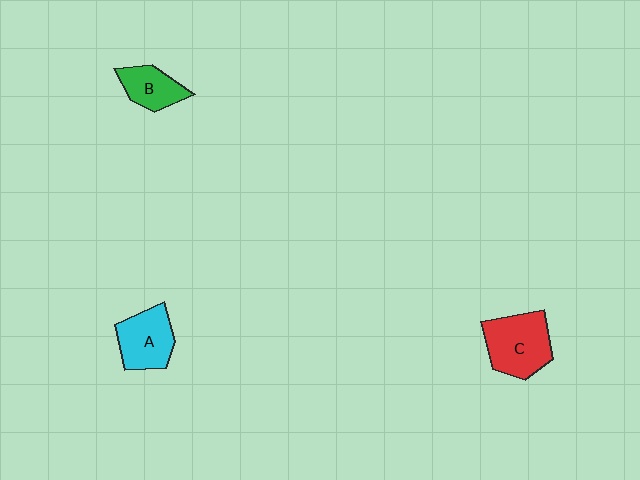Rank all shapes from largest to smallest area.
From largest to smallest: C (red), A (cyan), B (green).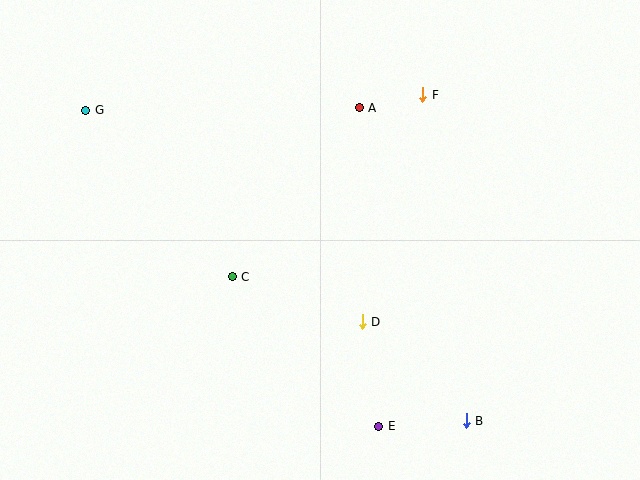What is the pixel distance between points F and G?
The distance between F and G is 337 pixels.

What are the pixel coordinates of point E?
Point E is at (379, 426).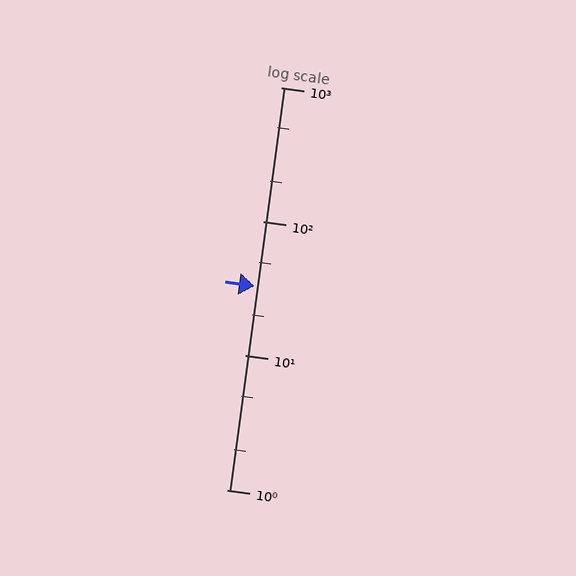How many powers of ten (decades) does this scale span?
The scale spans 3 decades, from 1 to 1000.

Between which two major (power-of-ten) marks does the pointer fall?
The pointer is between 10 and 100.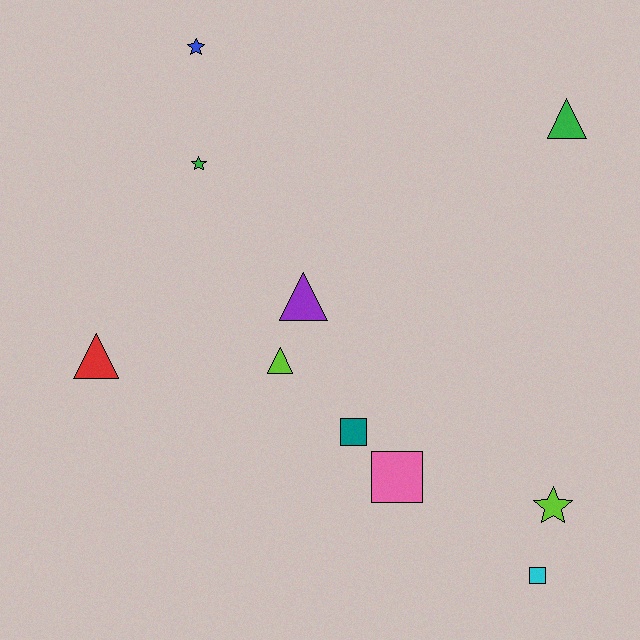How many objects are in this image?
There are 10 objects.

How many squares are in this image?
There are 3 squares.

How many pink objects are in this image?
There is 1 pink object.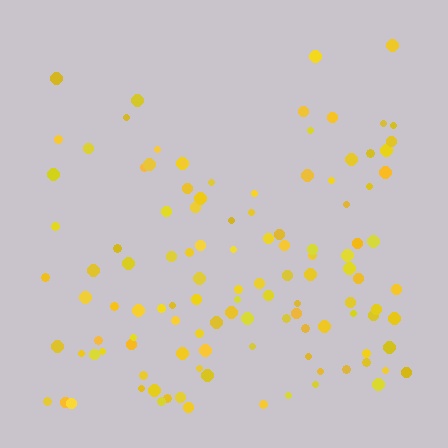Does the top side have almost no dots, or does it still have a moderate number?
Still a moderate number, just noticeably fewer than the bottom.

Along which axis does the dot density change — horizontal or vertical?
Vertical.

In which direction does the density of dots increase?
From top to bottom, with the bottom side densest.